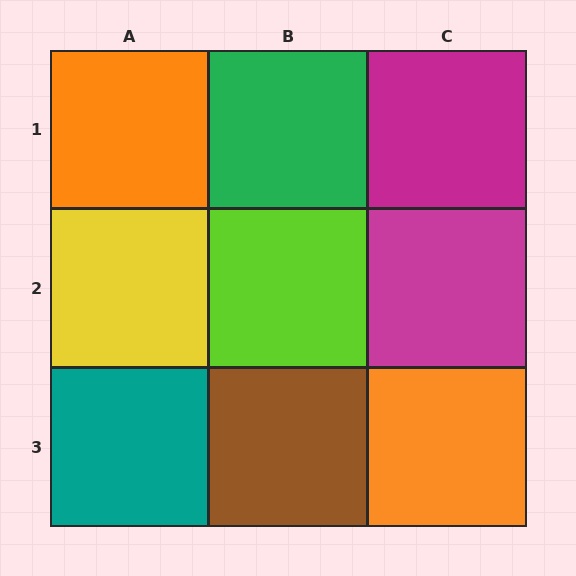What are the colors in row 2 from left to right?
Yellow, lime, magenta.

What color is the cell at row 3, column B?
Brown.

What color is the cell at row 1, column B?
Green.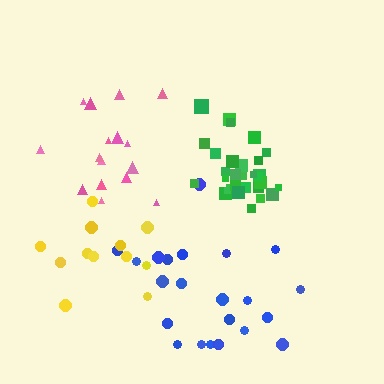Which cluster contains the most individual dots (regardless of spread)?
Green (31).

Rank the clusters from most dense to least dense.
green, pink, yellow, blue.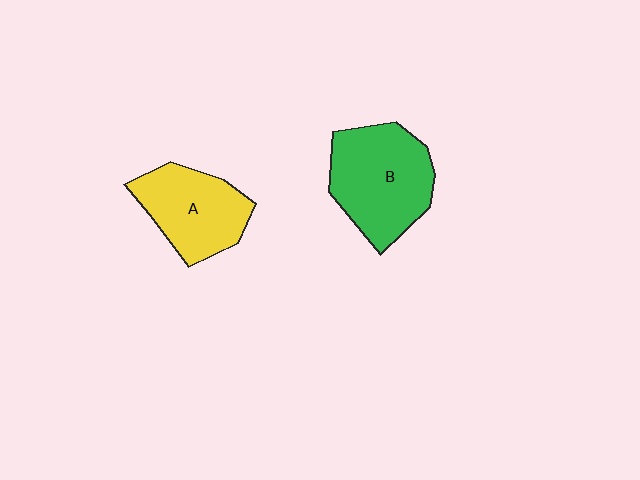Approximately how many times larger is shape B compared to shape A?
Approximately 1.3 times.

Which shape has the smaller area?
Shape A (yellow).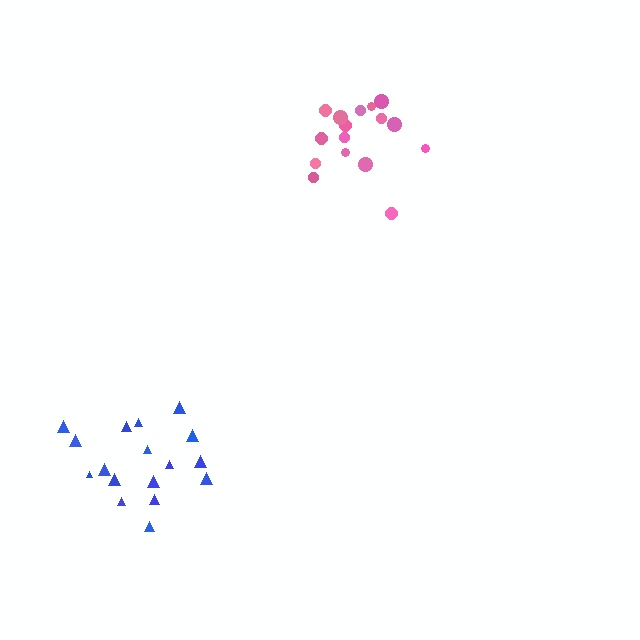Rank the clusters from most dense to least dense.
pink, blue.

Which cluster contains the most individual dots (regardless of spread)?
Blue (17).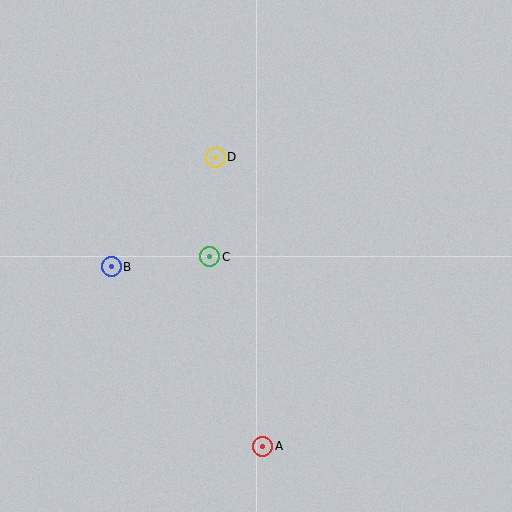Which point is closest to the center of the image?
Point C at (210, 257) is closest to the center.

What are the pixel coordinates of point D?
Point D is at (215, 157).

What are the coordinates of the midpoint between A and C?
The midpoint between A and C is at (236, 351).